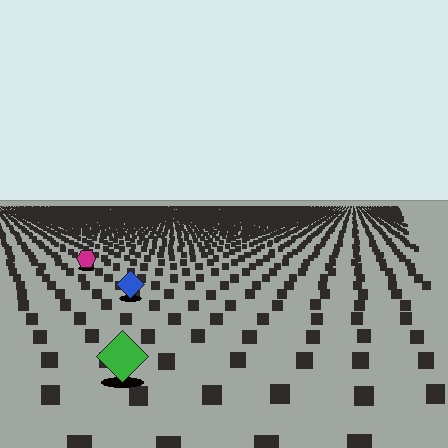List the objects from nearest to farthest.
From nearest to farthest: the green diamond, the blue diamond, the magenta hexagon.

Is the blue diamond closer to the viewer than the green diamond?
No. The green diamond is closer — you can tell from the texture gradient: the ground texture is coarser near it.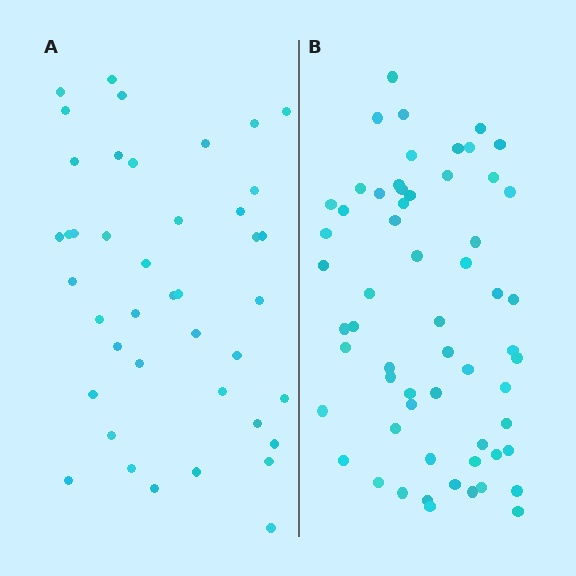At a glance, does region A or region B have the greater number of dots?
Region B (the right region) has more dots.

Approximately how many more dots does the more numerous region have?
Region B has approximately 20 more dots than region A.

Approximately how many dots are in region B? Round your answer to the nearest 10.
About 60 dots.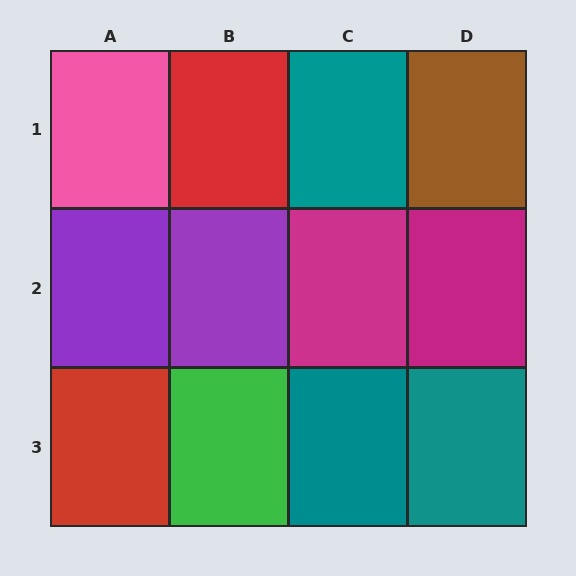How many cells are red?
2 cells are red.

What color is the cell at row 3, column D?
Teal.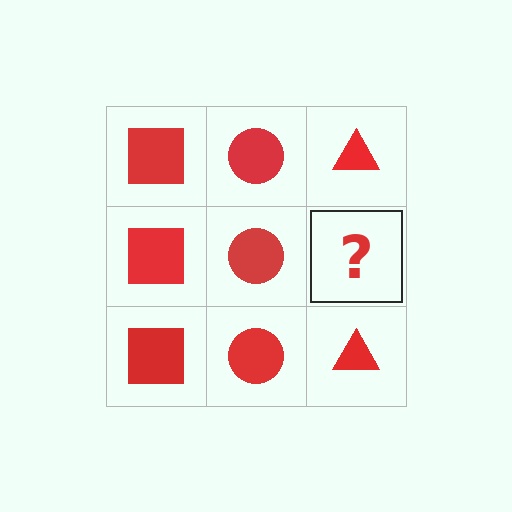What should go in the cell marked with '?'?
The missing cell should contain a red triangle.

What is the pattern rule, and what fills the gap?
The rule is that each column has a consistent shape. The gap should be filled with a red triangle.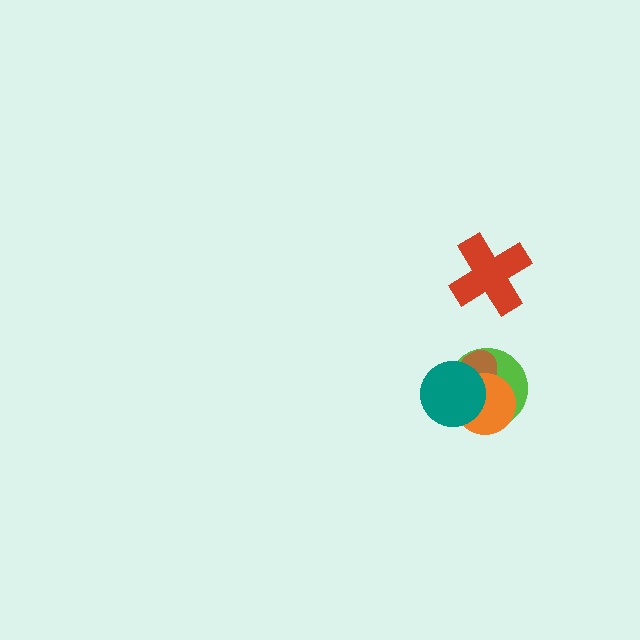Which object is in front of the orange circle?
The teal circle is in front of the orange circle.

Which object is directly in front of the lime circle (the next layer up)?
The brown ellipse is directly in front of the lime circle.